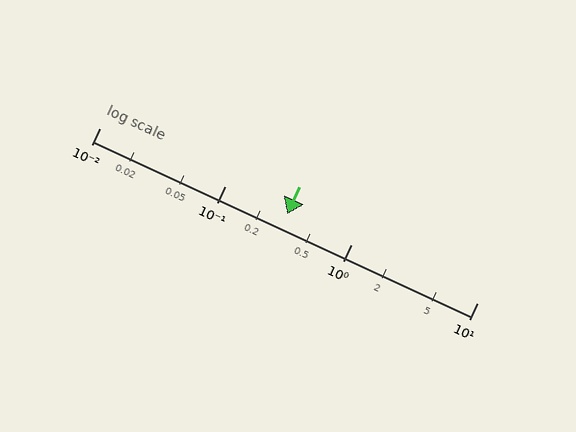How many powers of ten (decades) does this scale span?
The scale spans 3 decades, from 0.01 to 10.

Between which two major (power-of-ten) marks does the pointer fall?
The pointer is between 0.1 and 1.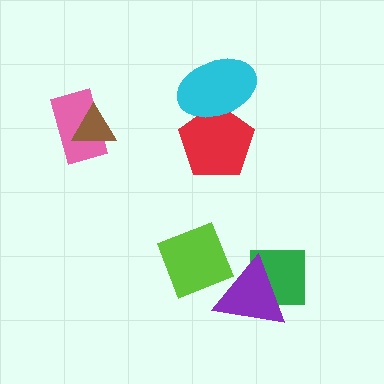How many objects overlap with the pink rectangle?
1 object overlaps with the pink rectangle.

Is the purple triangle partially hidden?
Yes, it is partially covered by another shape.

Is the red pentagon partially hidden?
Yes, it is partially covered by another shape.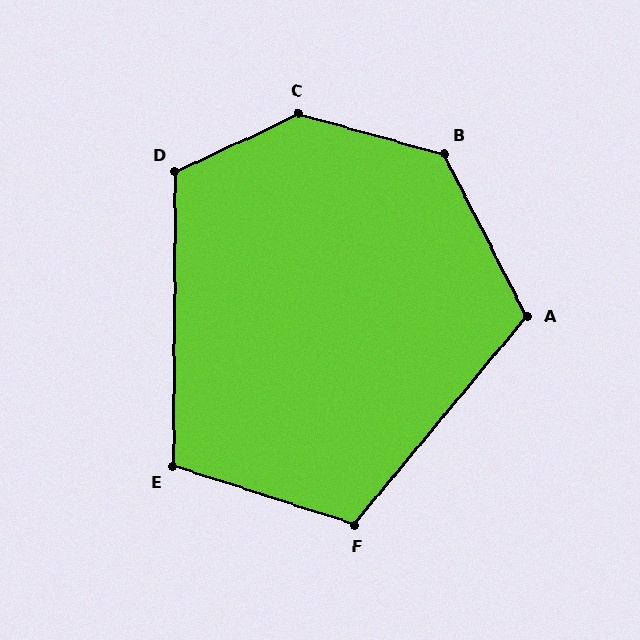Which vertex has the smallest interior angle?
E, at approximately 108 degrees.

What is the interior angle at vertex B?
Approximately 133 degrees (obtuse).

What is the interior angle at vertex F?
Approximately 112 degrees (obtuse).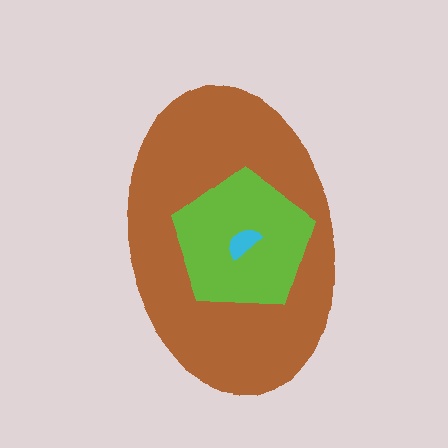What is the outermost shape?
The brown ellipse.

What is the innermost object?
The cyan semicircle.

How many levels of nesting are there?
3.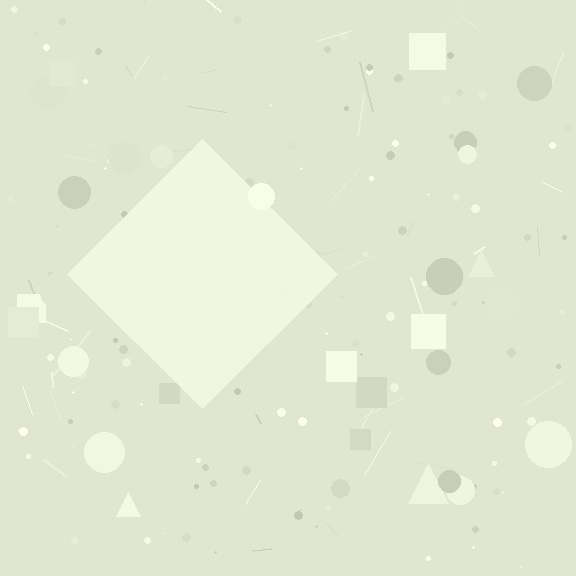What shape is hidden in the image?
A diamond is hidden in the image.